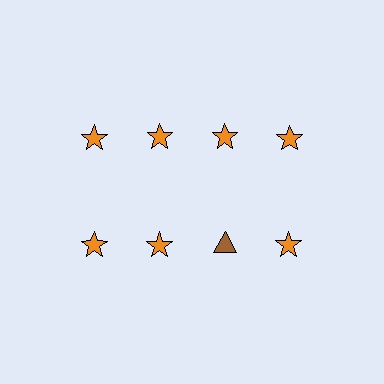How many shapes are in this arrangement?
There are 8 shapes arranged in a grid pattern.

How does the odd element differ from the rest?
It differs in both color (brown instead of orange) and shape (triangle instead of star).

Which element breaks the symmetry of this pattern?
The brown triangle in the second row, center column breaks the symmetry. All other shapes are orange stars.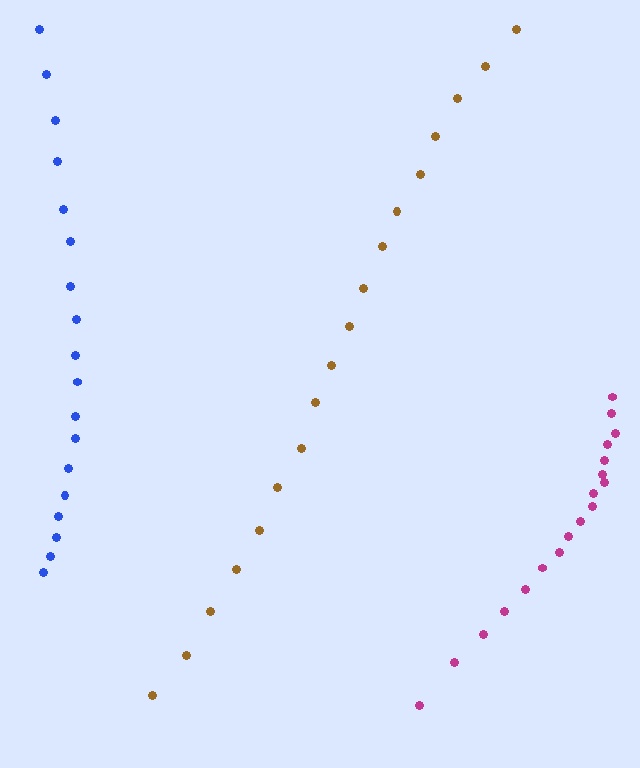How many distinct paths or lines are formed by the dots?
There are 3 distinct paths.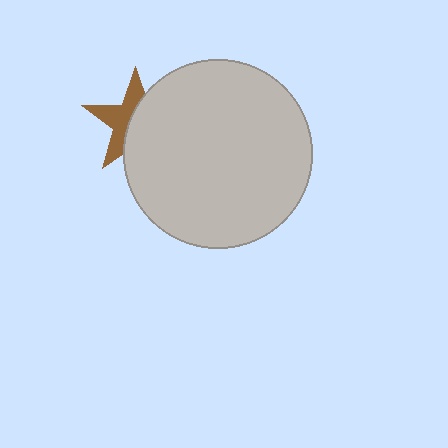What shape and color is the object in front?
The object in front is a light gray circle.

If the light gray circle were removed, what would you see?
You would see the complete brown star.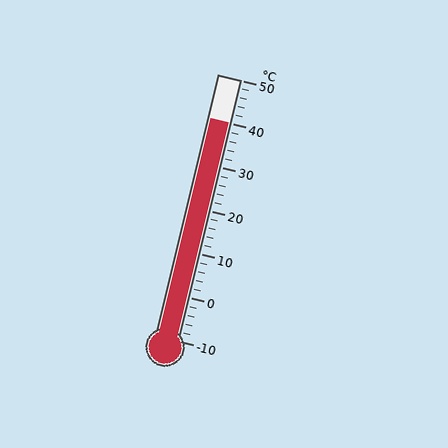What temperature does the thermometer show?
The thermometer shows approximately 40°C.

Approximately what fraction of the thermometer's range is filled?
The thermometer is filled to approximately 85% of its range.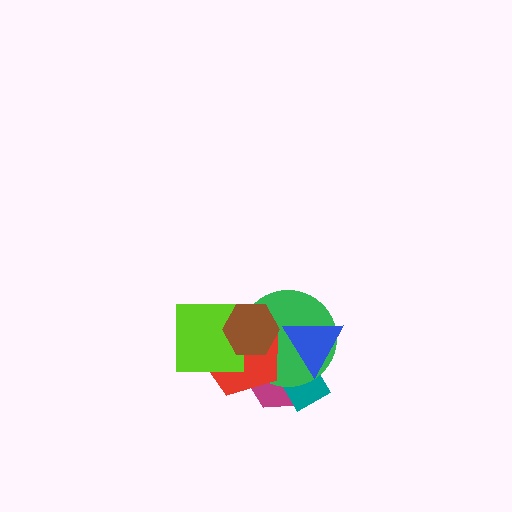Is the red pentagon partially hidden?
Yes, it is partially covered by another shape.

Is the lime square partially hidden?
Yes, it is partially covered by another shape.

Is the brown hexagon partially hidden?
No, no other shape covers it.